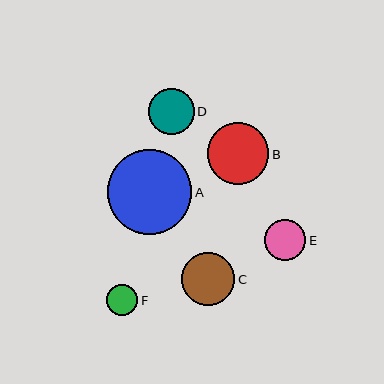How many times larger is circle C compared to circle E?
Circle C is approximately 1.3 times the size of circle E.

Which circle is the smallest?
Circle F is the smallest with a size of approximately 31 pixels.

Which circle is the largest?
Circle A is the largest with a size of approximately 84 pixels.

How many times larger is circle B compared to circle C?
Circle B is approximately 1.2 times the size of circle C.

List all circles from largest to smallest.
From largest to smallest: A, B, C, D, E, F.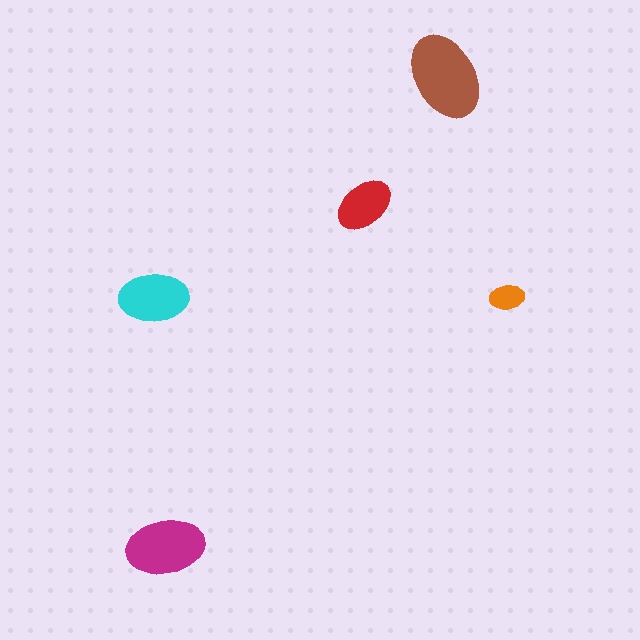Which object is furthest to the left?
The cyan ellipse is leftmost.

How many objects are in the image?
There are 5 objects in the image.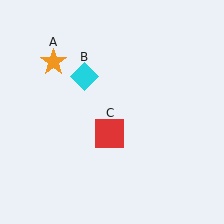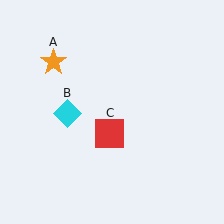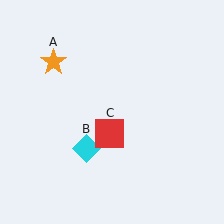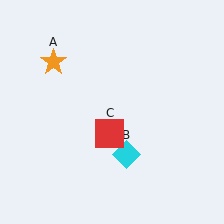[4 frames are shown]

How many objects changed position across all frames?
1 object changed position: cyan diamond (object B).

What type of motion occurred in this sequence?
The cyan diamond (object B) rotated counterclockwise around the center of the scene.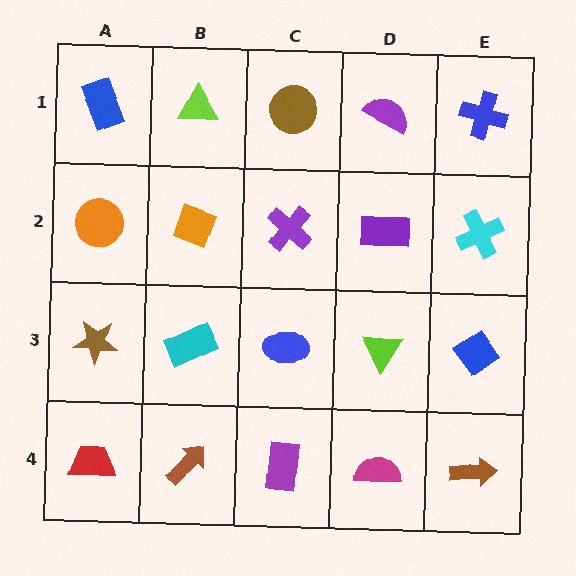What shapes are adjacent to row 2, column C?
A brown circle (row 1, column C), a blue ellipse (row 3, column C), an orange diamond (row 2, column B), a purple rectangle (row 2, column D).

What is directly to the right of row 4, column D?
A brown arrow.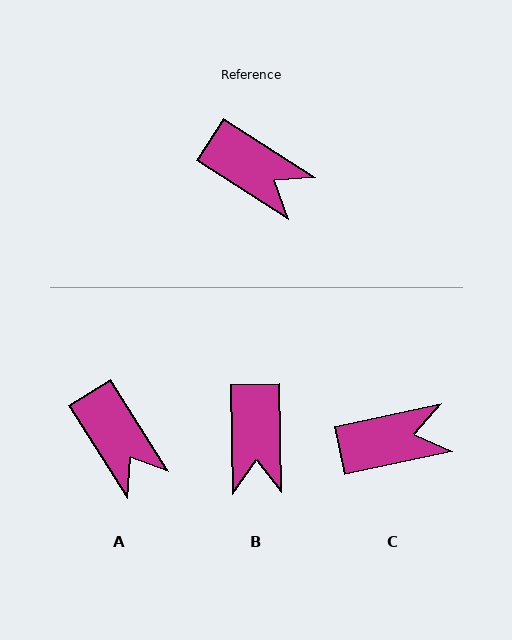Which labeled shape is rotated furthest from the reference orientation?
B, about 56 degrees away.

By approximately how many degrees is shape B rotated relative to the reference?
Approximately 56 degrees clockwise.